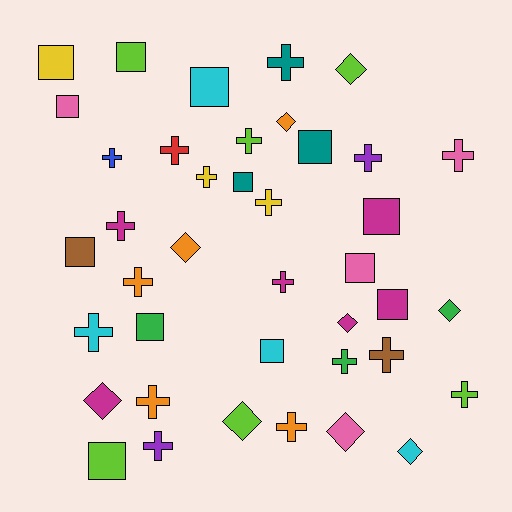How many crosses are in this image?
There are 18 crosses.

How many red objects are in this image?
There is 1 red object.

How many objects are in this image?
There are 40 objects.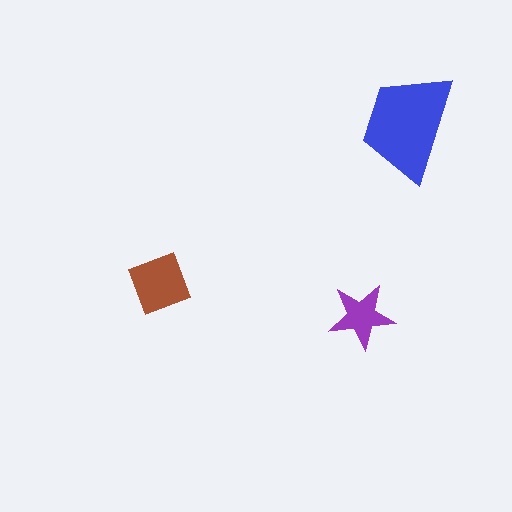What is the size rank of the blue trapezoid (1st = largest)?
1st.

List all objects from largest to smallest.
The blue trapezoid, the brown diamond, the purple star.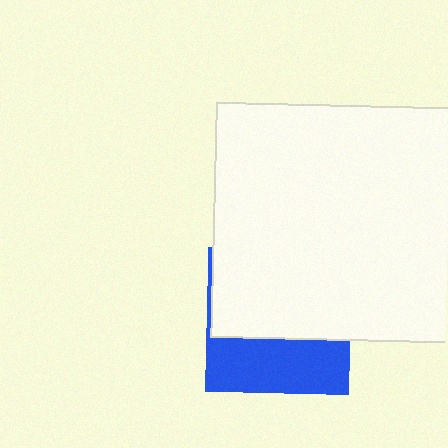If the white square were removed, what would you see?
You would see the complete blue square.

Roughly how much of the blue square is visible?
A small part of it is visible (roughly 39%).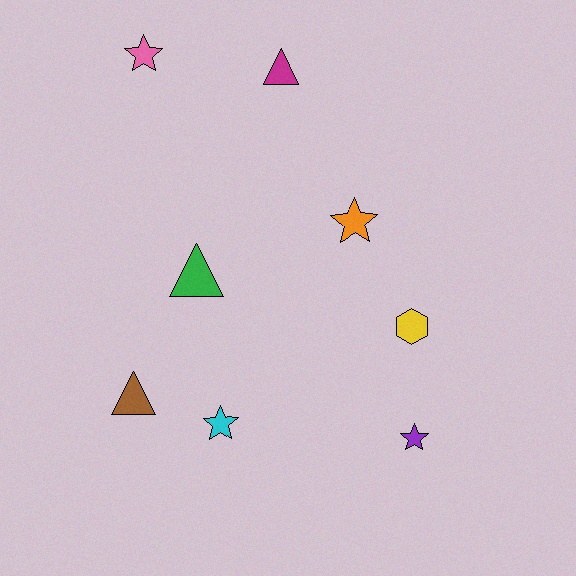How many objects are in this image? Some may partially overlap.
There are 8 objects.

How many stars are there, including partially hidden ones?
There are 4 stars.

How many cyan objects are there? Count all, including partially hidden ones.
There is 1 cyan object.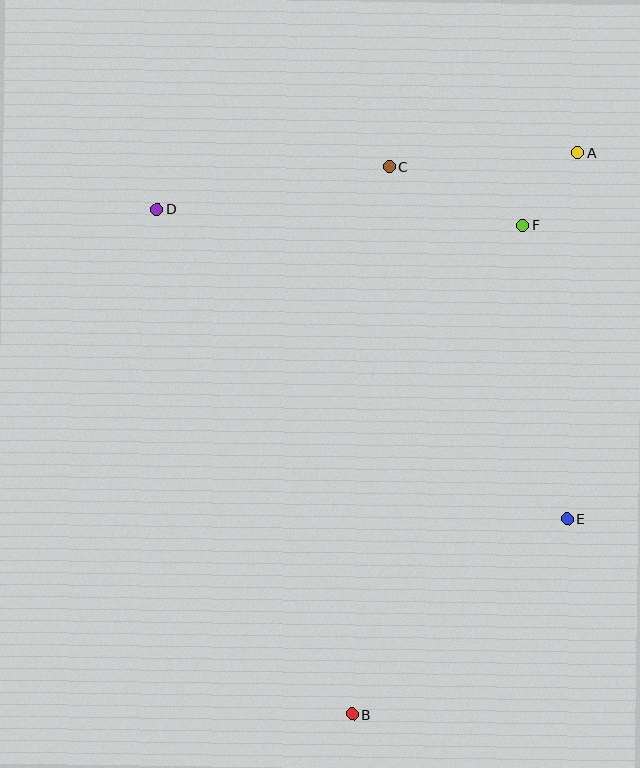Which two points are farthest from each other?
Points A and B are farthest from each other.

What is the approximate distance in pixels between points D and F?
The distance between D and F is approximately 366 pixels.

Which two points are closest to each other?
Points A and F are closest to each other.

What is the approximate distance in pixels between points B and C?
The distance between B and C is approximately 549 pixels.